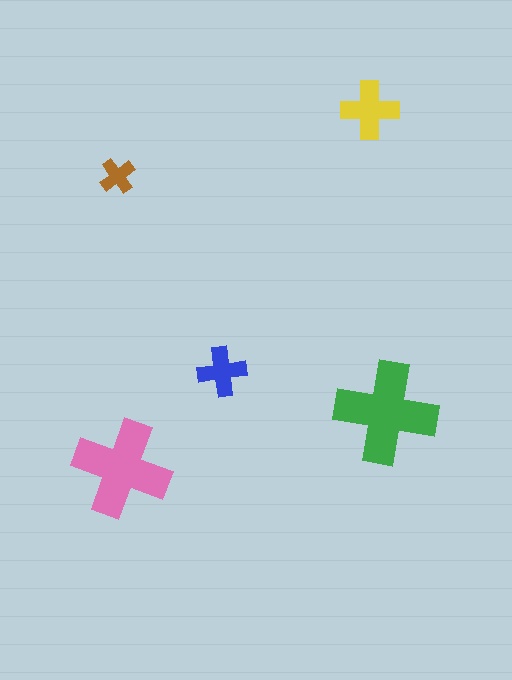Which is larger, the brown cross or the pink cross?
The pink one.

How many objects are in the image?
There are 5 objects in the image.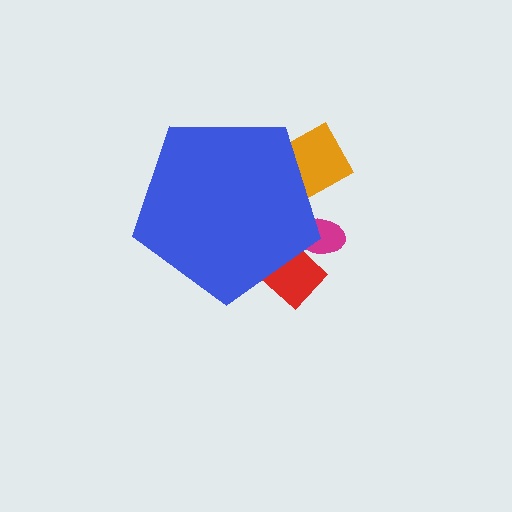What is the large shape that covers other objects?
A blue pentagon.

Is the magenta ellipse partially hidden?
Yes, the magenta ellipse is partially hidden behind the blue pentagon.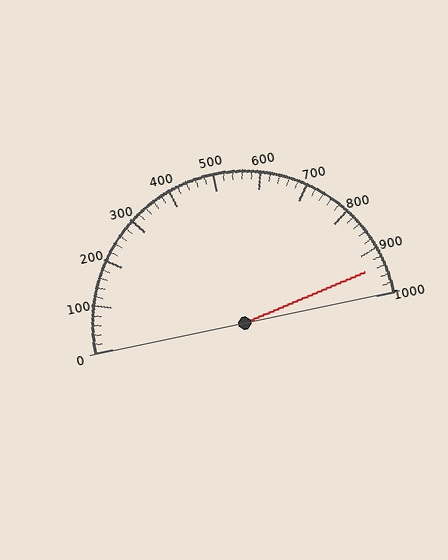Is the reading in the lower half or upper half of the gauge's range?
The reading is in the upper half of the range (0 to 1000).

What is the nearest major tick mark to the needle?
The nearest major tick mark is 900.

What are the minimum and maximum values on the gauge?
The gauge ranges from 0 to 1000.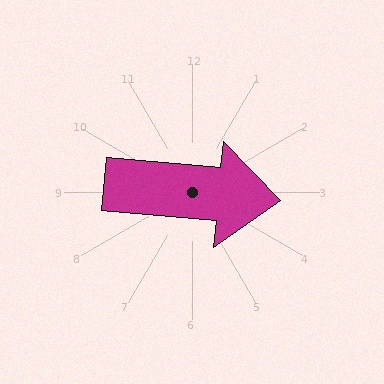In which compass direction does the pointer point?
East.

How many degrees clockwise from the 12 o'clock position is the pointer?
Approximately 95 degrees.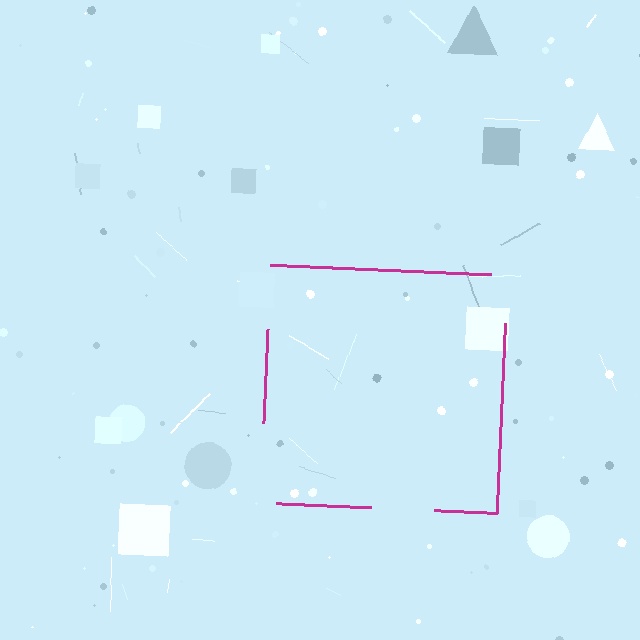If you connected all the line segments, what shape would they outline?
They would outline a square.